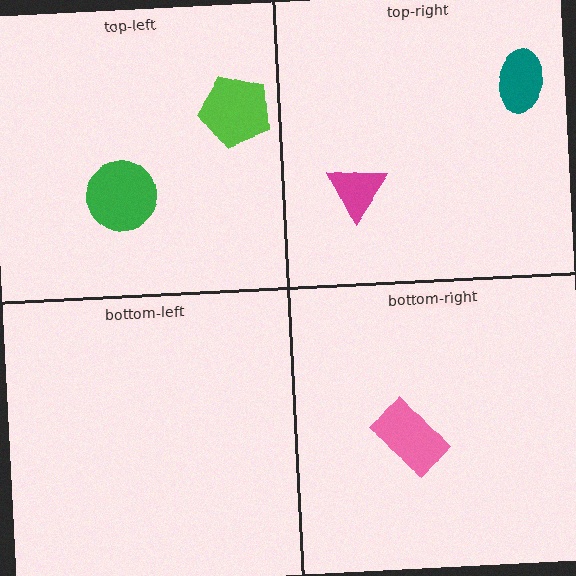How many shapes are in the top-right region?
2.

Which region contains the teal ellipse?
The top-right region.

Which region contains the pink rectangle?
The bottom-right region.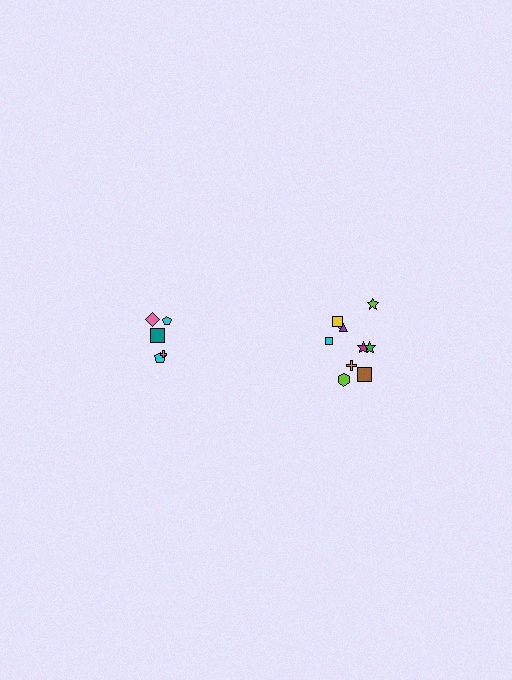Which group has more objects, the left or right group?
The right group.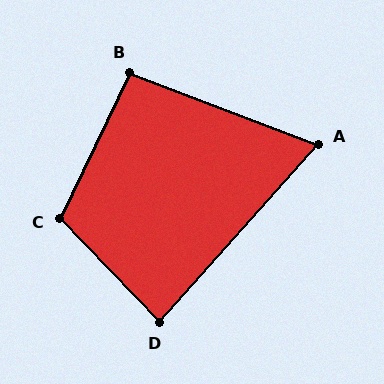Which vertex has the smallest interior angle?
A, at approximately 69 degrees.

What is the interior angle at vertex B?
Approximately 95 degrees (approximately right).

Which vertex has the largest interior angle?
C, at approximately 111 degrees.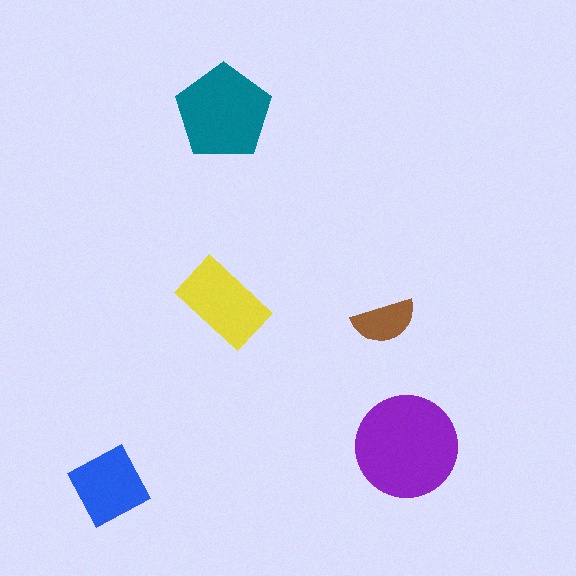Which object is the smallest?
The brown semicircle.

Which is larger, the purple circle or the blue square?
The purple circle.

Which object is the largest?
The purple circle.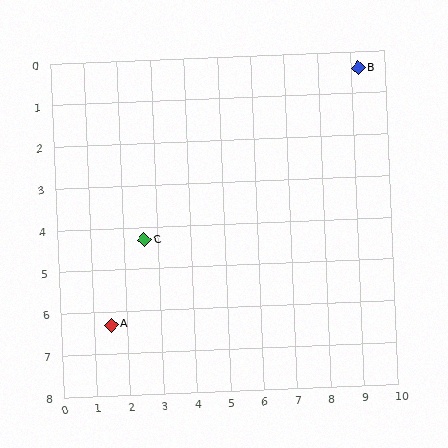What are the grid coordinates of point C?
Point C is at approximately (2.6, 4.3).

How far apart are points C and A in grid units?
Points C and A are about 2.3 grid units apart.